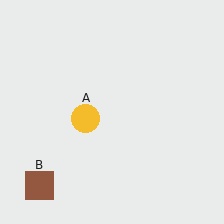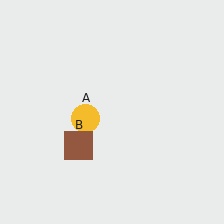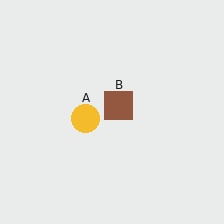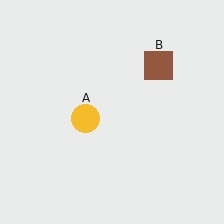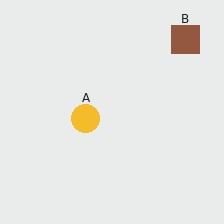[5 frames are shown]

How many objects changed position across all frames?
1 object changed position: brown square (object B).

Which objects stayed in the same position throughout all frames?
Yellow circle (object A) remained stationary.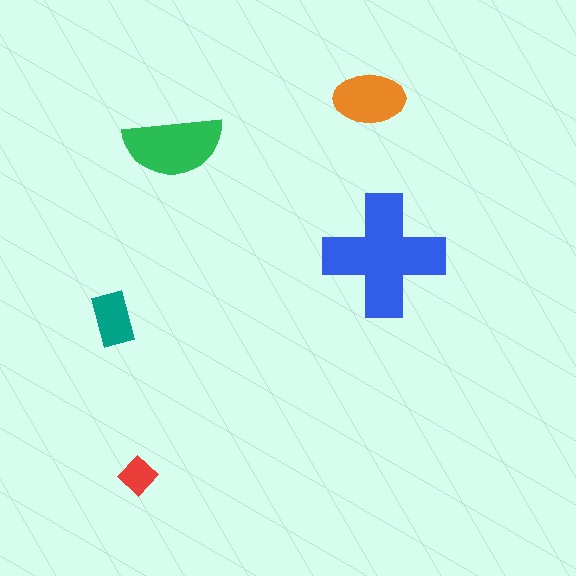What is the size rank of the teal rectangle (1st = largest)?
4th.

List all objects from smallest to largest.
The red diamond, the teal rectangle, the orange ellipse, the green semicircle, the blue cross.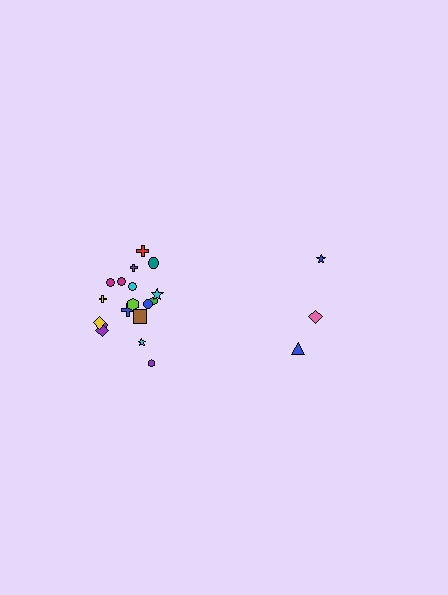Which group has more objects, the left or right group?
The left group.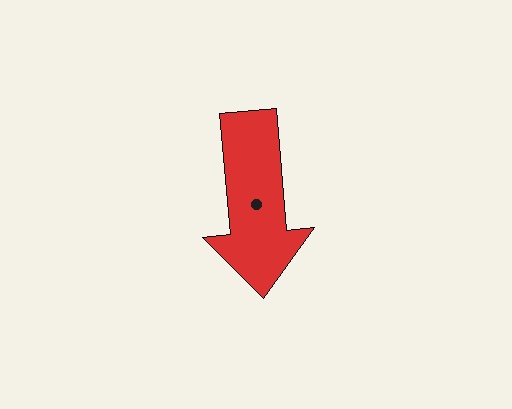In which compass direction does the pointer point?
South.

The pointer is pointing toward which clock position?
Roughly 6 o'clock.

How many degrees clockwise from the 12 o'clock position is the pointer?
Approximately 175 degrees.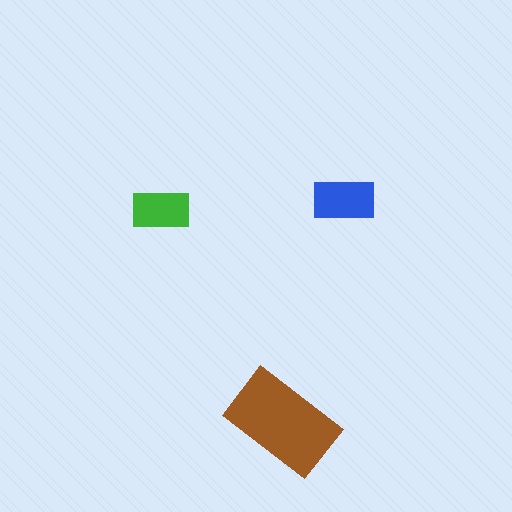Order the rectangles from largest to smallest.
the brown one, the blue one, the green one.